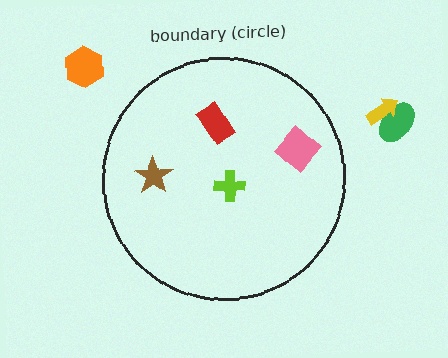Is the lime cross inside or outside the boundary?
Inside.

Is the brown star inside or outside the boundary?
Inside.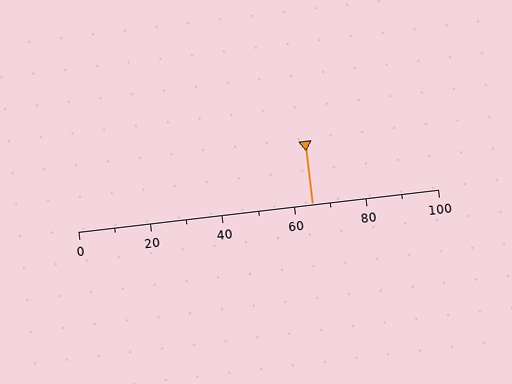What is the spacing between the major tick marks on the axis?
The major ticks are spaced 20 apart.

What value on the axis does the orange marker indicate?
The marker indicates approximately 65.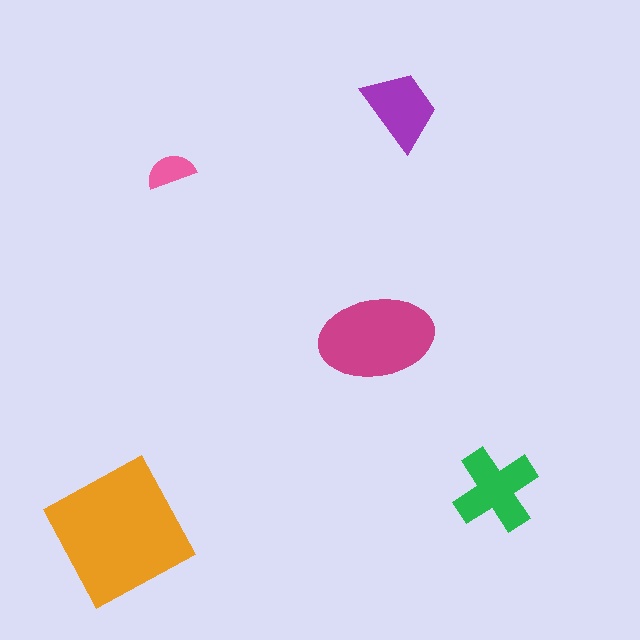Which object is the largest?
The orange square.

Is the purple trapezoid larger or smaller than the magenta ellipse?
Smaller.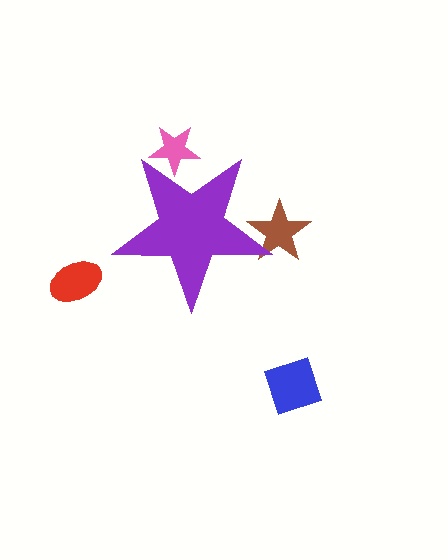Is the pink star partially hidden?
Yes, the pink star is partially hidden behind the purple star.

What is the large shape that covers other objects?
A purple star.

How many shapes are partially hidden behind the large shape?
2 shapes are partially hidden.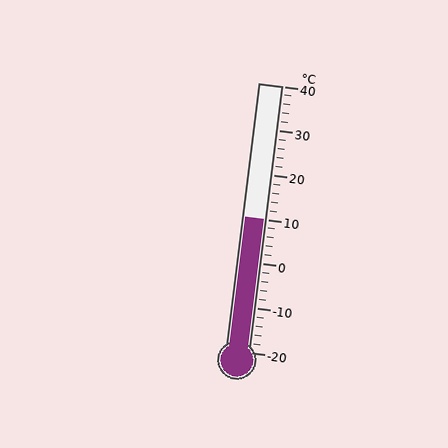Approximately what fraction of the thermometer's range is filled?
The thermometer is filled to approximately 50% of its range.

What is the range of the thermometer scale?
The thermometer scale ranges from -20°C to 40°C.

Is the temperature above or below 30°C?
The temperature is below 30°C.